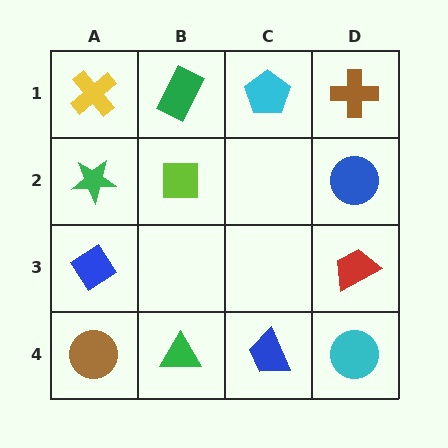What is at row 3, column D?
A red trapezoid.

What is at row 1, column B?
A green rectangle.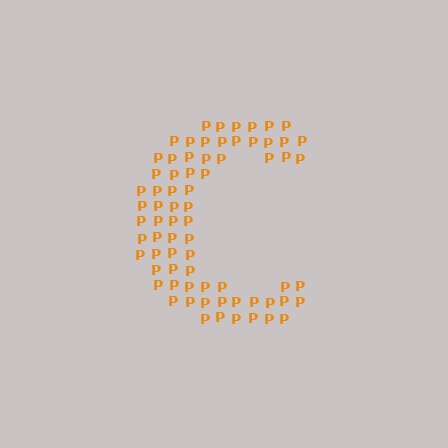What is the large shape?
The large shape is the letter C.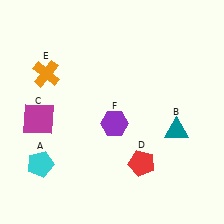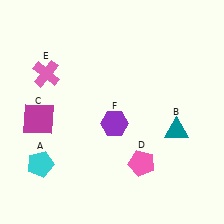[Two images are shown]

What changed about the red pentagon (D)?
In Image 1, D is red. In Image 2, it changed to pink.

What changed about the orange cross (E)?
In Image 1, E is orange. In Image 2, it changed to pink.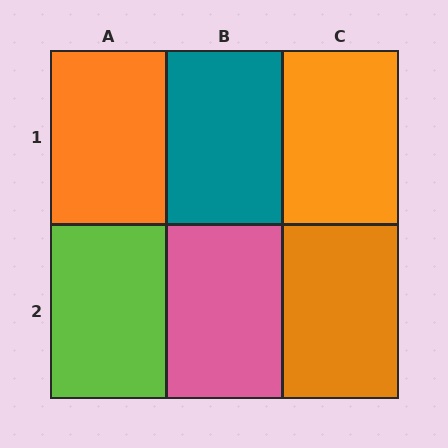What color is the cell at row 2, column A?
Lime.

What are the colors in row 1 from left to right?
Orange, teal, orange.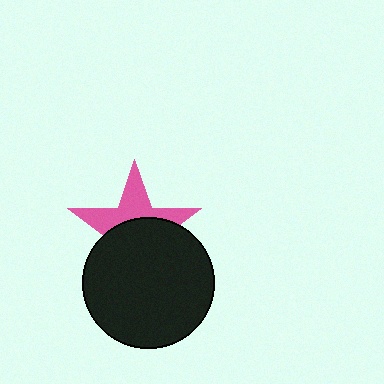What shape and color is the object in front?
The object in front is a black circle.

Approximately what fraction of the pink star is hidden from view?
Roughly 56% of the pink star is hidden behind the black circle.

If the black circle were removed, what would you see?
You would see the complete pink star.